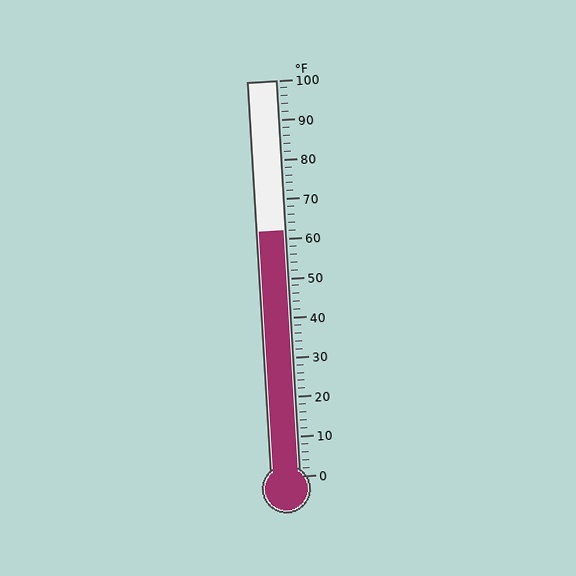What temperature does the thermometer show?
The thermometer shows approximately 62°F.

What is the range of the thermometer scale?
The thermometer scale ranges from 0°F to 100°F.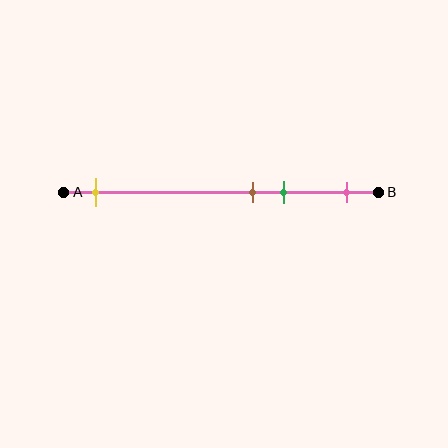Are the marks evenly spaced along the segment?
No, the marks are not evenly spaced.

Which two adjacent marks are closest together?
The brown and green marks are the closest adjacent pair.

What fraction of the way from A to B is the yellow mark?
The yellow mark is approximately 10% (0.1) of the way from A to B.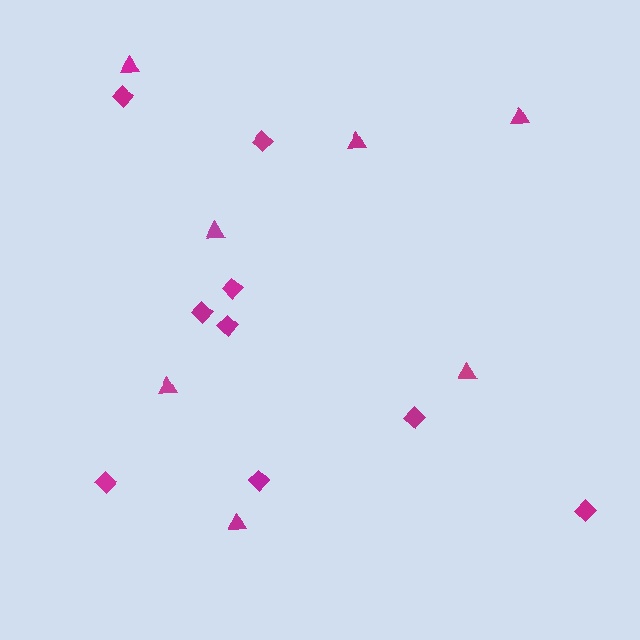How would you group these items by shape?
There are 2 groups: one group of diamonds (9) and one group of triangles (7).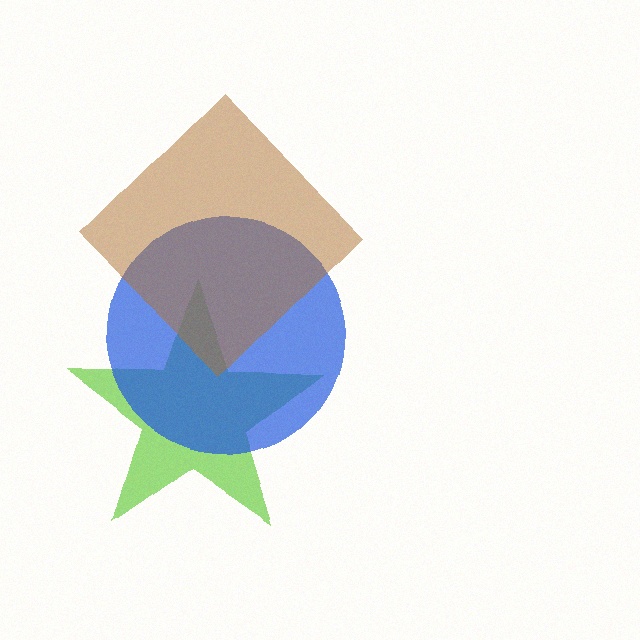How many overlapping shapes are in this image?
There are 3 overlapping shapes in the image.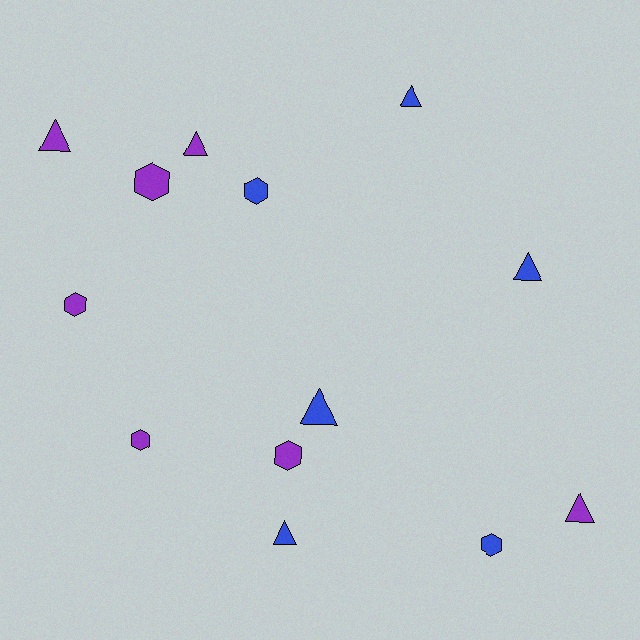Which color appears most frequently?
Purple, with 7 objects.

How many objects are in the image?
There are 13 objects.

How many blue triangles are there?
There are 4 blue triangles.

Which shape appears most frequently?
Triangle, with 7 objects.